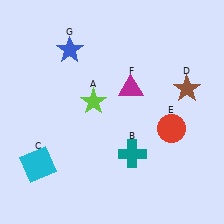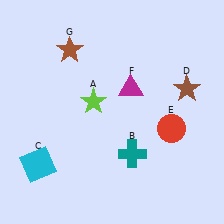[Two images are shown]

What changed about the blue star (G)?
In Image 1, G is blue. In Image 2, it changed to brown.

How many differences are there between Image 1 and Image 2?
There is 1 difference between the two images.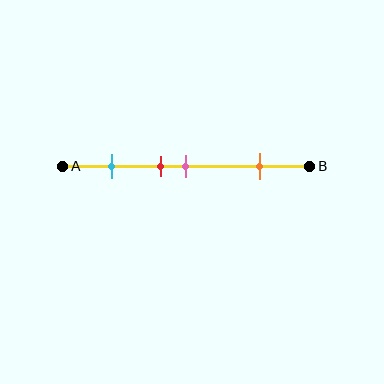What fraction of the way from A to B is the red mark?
The red mark is approximately 40% (0.4) of the way from A to B.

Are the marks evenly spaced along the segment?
No, the marks are not evenly spaced.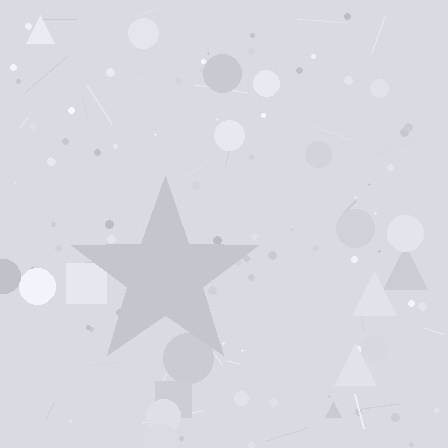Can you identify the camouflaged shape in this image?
The camouflaged shape is a star.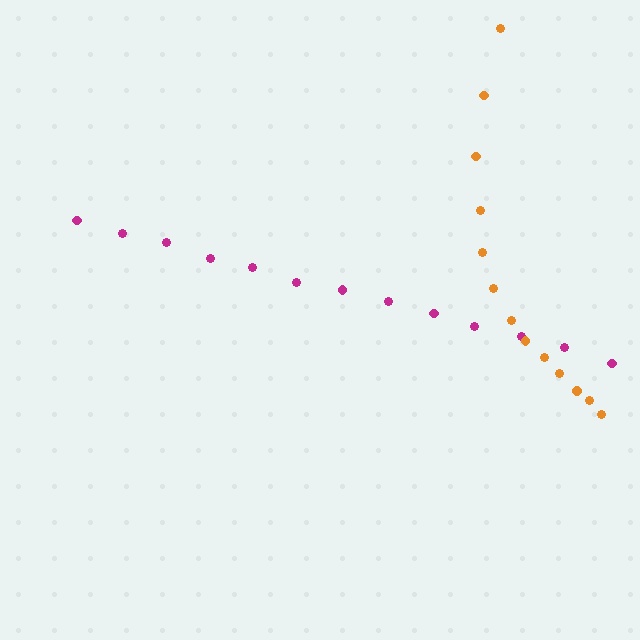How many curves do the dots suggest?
There are 2 distinct paths.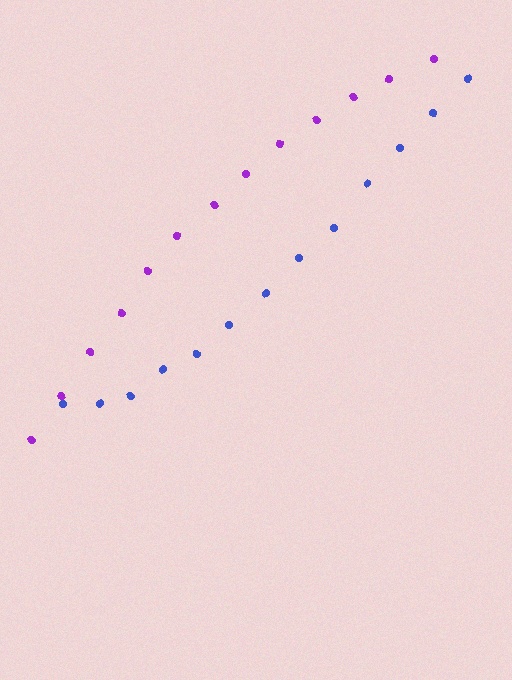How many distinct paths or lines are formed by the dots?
There are 2 distinct paths.